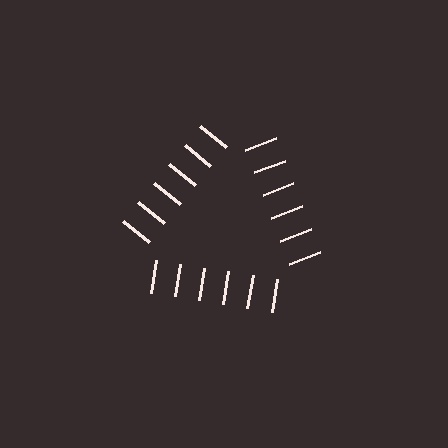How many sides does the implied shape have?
3 sides — the line-ends trace a triangle.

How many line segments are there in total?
18 — 6 along each of the 3 edges.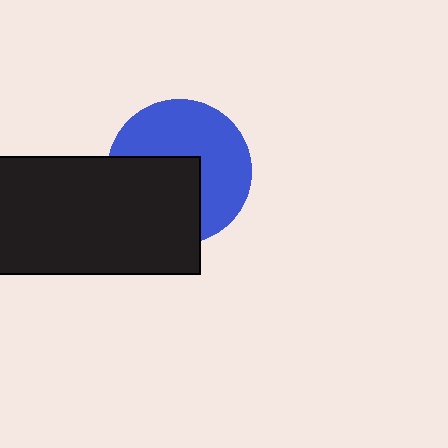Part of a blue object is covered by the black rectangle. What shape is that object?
It is a circle.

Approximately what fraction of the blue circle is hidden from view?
Roughly 44% of the blue circle is hidden behind the black rectangle.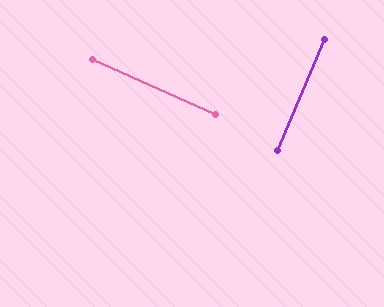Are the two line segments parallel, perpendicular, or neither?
Perpendicular — they meet at approximately 89°.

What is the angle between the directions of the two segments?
Approximately 89 degrees.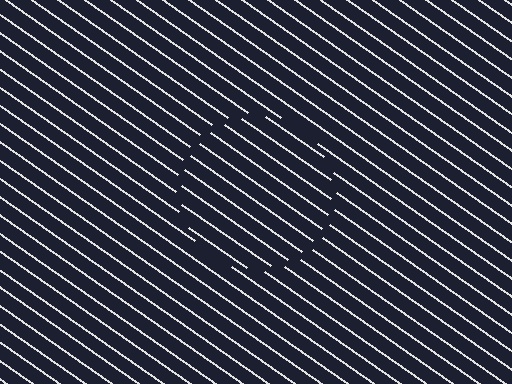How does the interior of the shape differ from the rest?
The interior of the shape contains the same grating, shifted by half a period — the contour is defined by the phase discontinuity where line-ends from the inner and outer gratings abut.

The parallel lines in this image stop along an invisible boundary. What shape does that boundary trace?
An illusory circle. The interior of the shape contains the same grating, shifted by half a period — the contour is defined by the phase discontinuity where line-ends from the inner and outer gratings abut.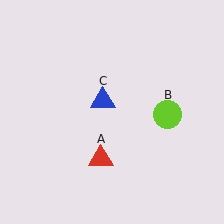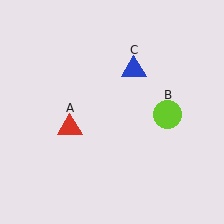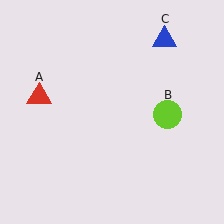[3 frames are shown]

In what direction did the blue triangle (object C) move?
The blue triangle (object C) moved up and to the right.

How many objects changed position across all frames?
2 objects changed position: red triangle (object A), blue triangle (object C).